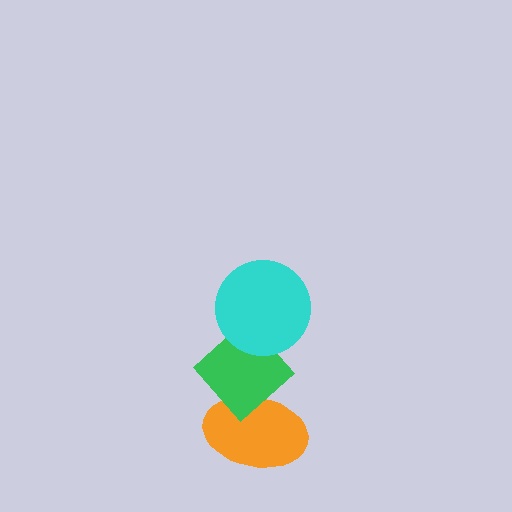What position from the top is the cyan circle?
The cyan circle is 1st from the top.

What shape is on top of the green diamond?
The cyan circle is on top of the green diamond.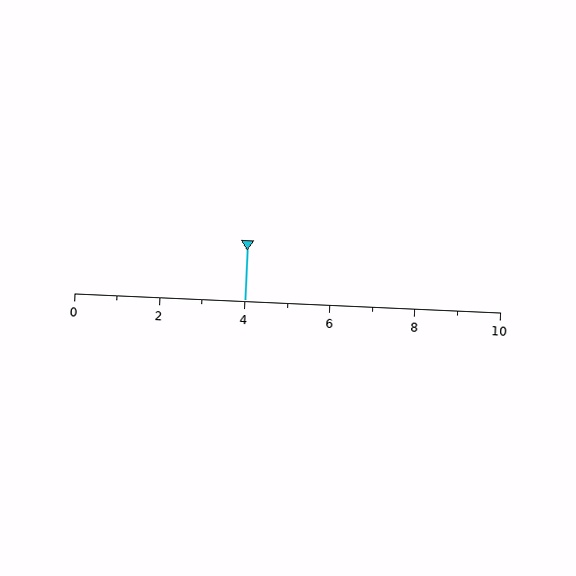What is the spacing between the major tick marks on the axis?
The major ticks are spaced 2 apart.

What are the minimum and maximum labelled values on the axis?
The axis runs from 0 to 10.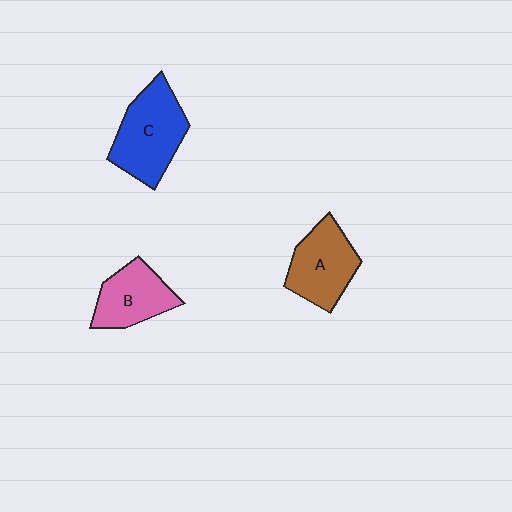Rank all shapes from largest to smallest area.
From largest to smallest: C (blue), A (brown), B (pink).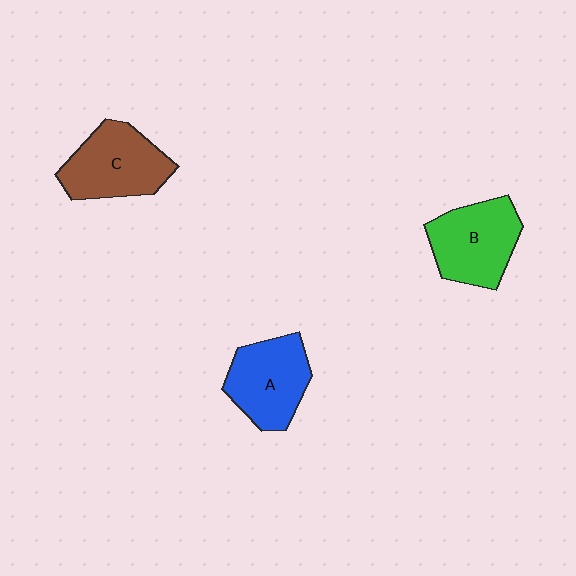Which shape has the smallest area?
Shape A (blue).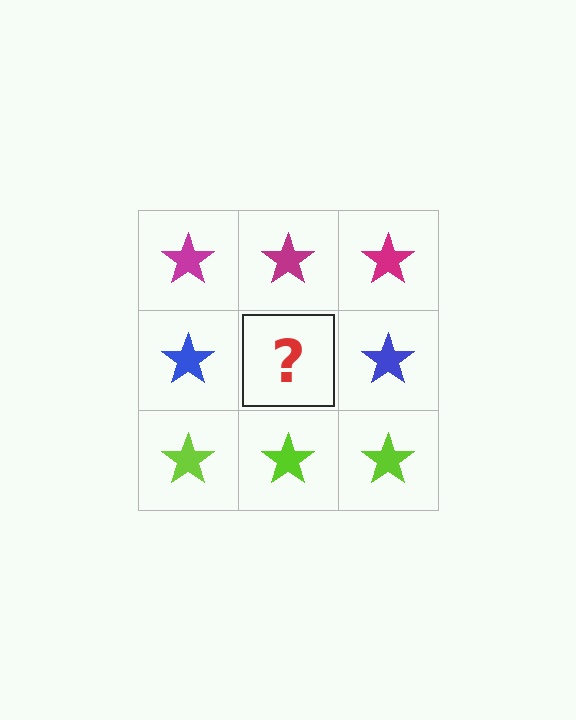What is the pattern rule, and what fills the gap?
The rule is that each row has a consistent color. The gap should be filled with a blue star.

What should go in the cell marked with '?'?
The missing cell should contain a blue star.